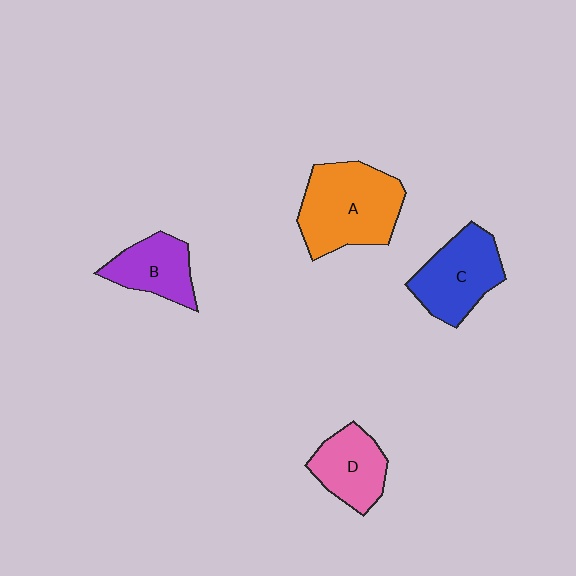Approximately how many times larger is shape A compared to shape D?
Approximately 1.7 times.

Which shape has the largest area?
Shape A (orange).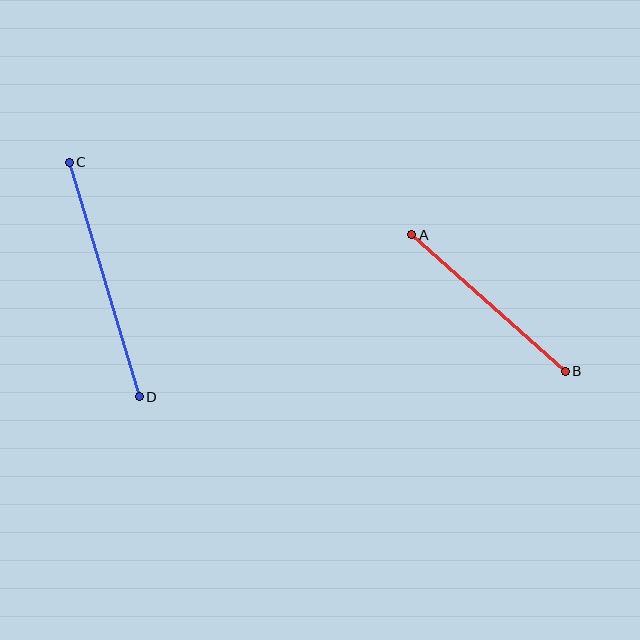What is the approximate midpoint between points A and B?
The midpoint is at approximately (489, 303) pixels.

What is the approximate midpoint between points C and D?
The midpoint is at approximately (104, 279) pixels.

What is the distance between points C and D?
The distance is approximately 245 pixels.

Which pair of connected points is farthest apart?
Points C and D are farthest apart.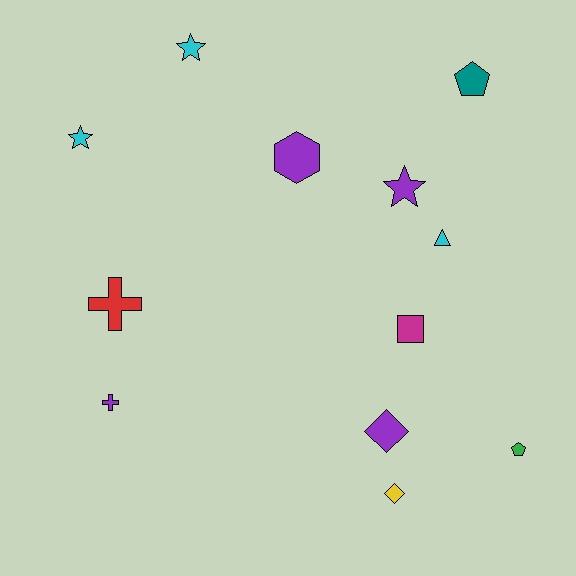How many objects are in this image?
There are 12 objects.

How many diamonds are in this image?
There are 2 diamonds.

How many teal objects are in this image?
There is 1 teal object.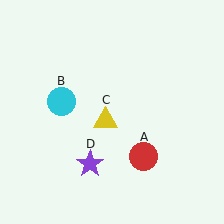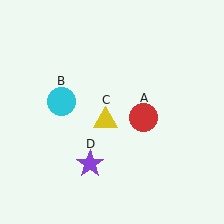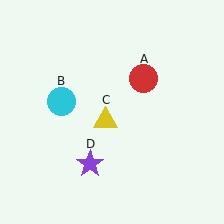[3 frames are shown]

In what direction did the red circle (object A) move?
The red circle (object A) moved up.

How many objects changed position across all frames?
1 object changed position: red circle (object A).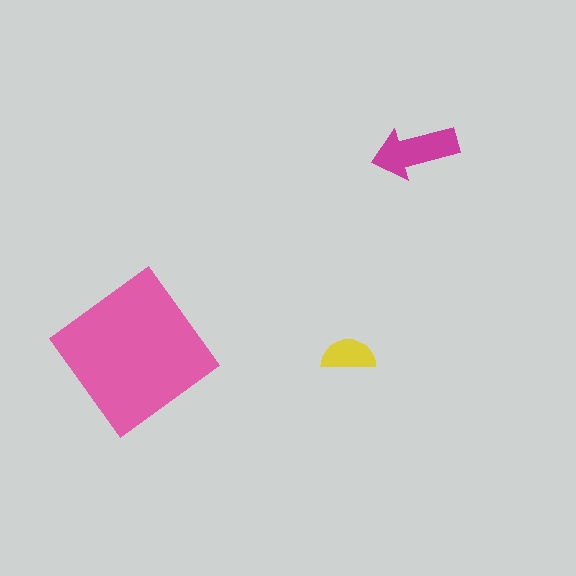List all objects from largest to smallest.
The pink diamond, the magenta arrow, the yellow semicircle.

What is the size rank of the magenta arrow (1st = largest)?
2nd.